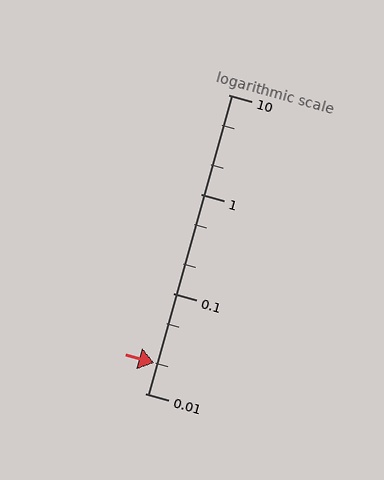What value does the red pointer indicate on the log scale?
The pointer indicates approximately 0.02.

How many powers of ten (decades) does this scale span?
The scale spans 3 decades, from 0.01 to 10.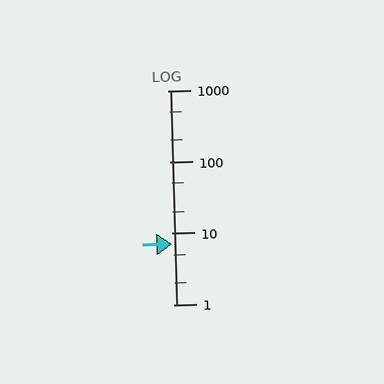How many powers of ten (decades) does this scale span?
The scale spans 3 decades, from 1 to 1000.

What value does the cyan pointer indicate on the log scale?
The pointer indicates approximately 7.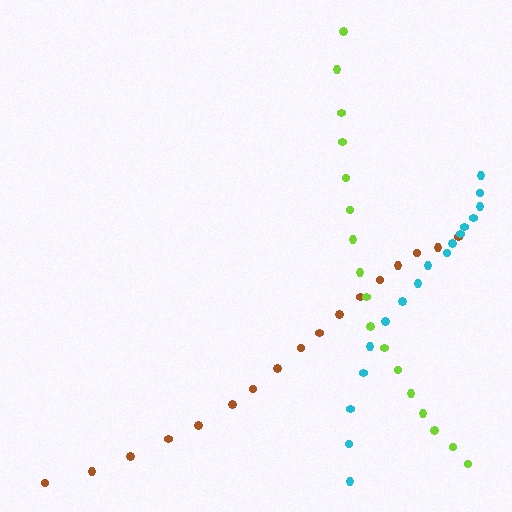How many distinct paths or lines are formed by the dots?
There are 3 distinct paths.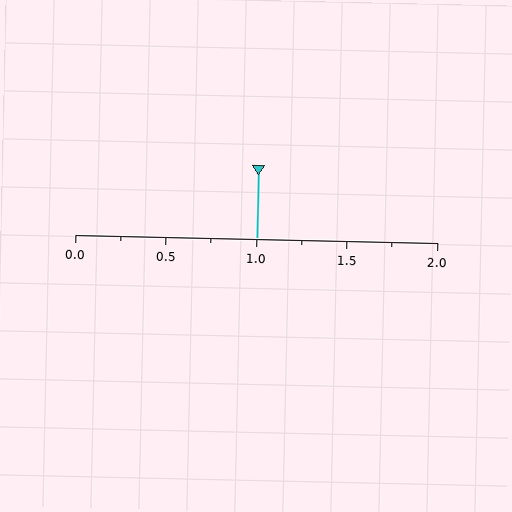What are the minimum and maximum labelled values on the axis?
The axis runs from 0.0 to 2.0.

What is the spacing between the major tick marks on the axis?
The major ticks are spaced 0.5 apart.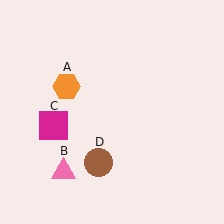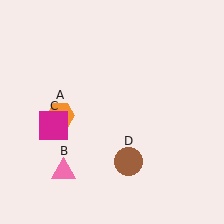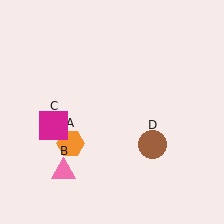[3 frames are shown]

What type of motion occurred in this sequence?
The orange hexagon (object A), brown circle (object D) rotated counterclockwise around the center of the scene.